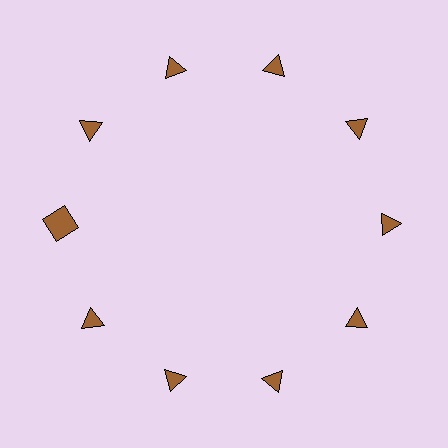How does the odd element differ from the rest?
It has a different shape: square instead of triangle.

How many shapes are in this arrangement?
There are 10 shapes arranged in a ring pattern.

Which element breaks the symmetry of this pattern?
The brown square at roughly the 9 o'clock position breaks the symmetry. All other shapes are brown triangles.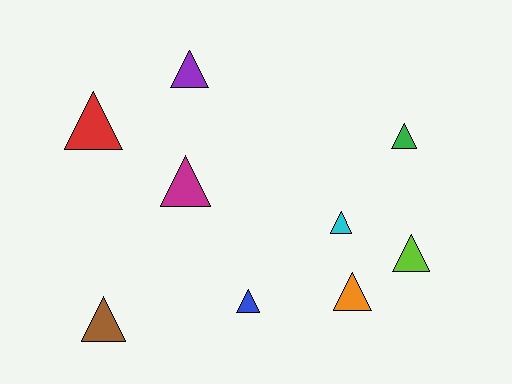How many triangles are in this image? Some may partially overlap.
There are 9 triangles.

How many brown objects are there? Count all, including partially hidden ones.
There is 1 brown object.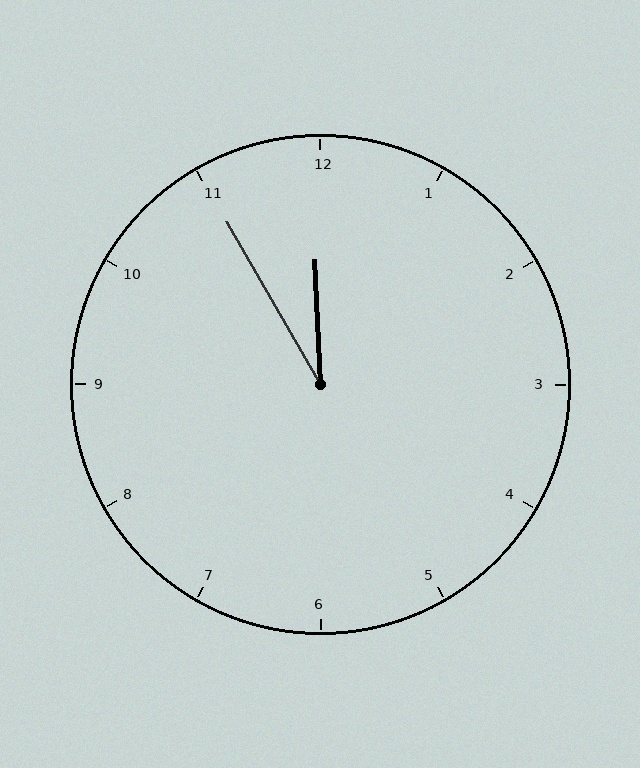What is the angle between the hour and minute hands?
Approximately 28 degrees.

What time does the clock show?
11:55.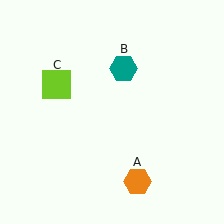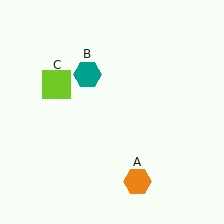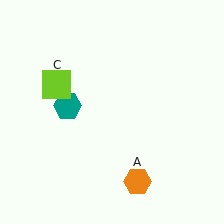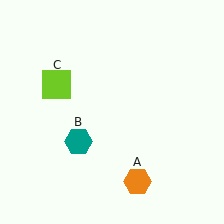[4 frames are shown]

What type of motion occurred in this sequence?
The teal hexagon (object B) rotated counterclockwise around the center of the scene.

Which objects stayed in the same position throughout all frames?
Orange hexagon (object A) and lime square (object C) remained stationary.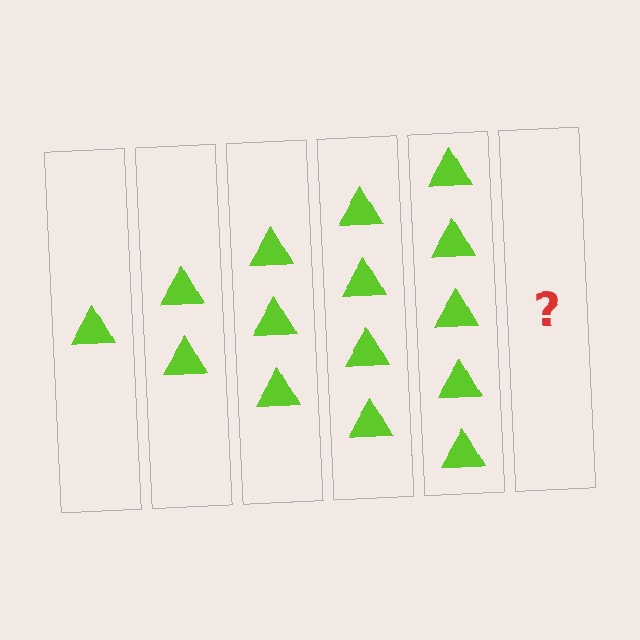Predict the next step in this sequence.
The next step is 6 triangles.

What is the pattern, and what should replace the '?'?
The pattern is that each step adds one more triangle. The '?' should be 6 triangles.